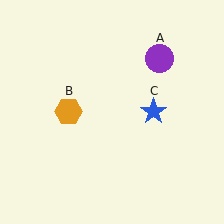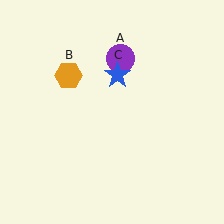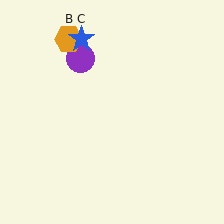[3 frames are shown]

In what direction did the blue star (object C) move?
The blue star (object C) moved up and to the left.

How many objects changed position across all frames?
3 objects changed position: purple circle (object A), orange hexagon (object B), blue star (object C).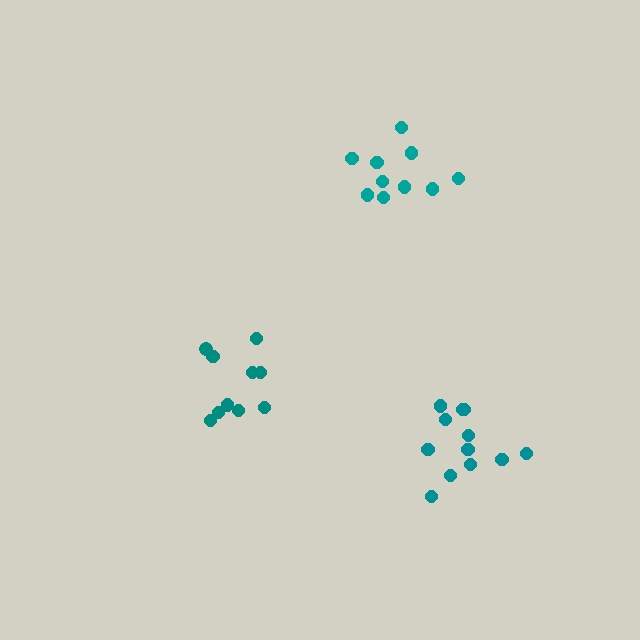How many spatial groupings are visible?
There are 3 spatial groupings.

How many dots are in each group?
Group 1: 10 dots, Group 2: 12 dots, Group 3: 10 dots (32 total).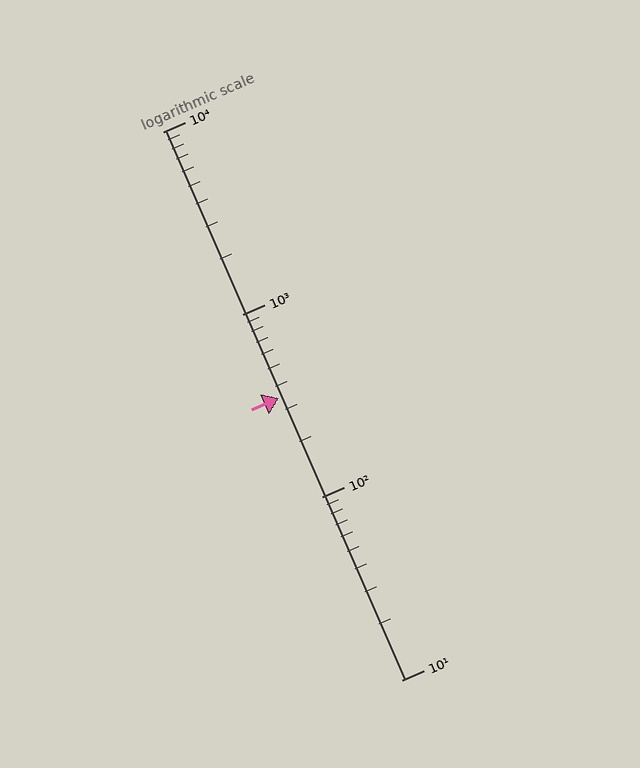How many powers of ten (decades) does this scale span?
The scale spans 3 decades, from 10 to 10000.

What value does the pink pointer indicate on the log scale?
The pointer indicates approximately 350.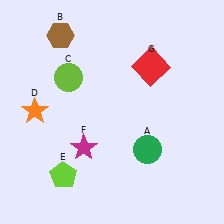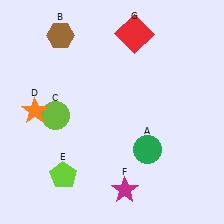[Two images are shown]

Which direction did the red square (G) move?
The red square (G) moved up.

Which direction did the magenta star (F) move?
The magenta star (F) moved down.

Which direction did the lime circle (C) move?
The lime circle (C) moved down.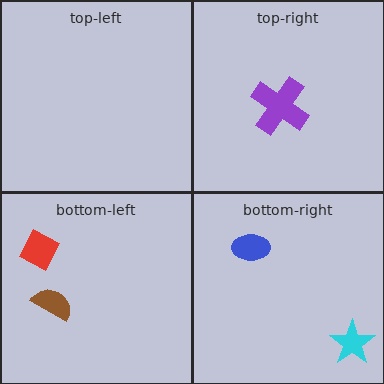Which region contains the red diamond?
The bottom-left region.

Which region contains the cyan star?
The bottom-right region.